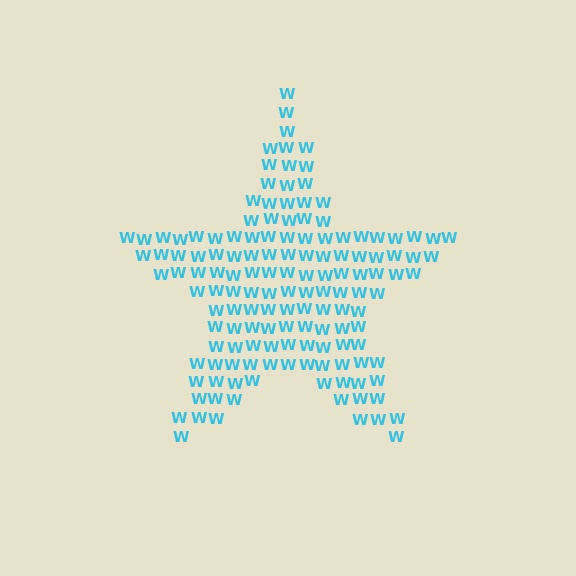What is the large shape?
The large shape is a star.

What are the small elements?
The small elements are letter W's.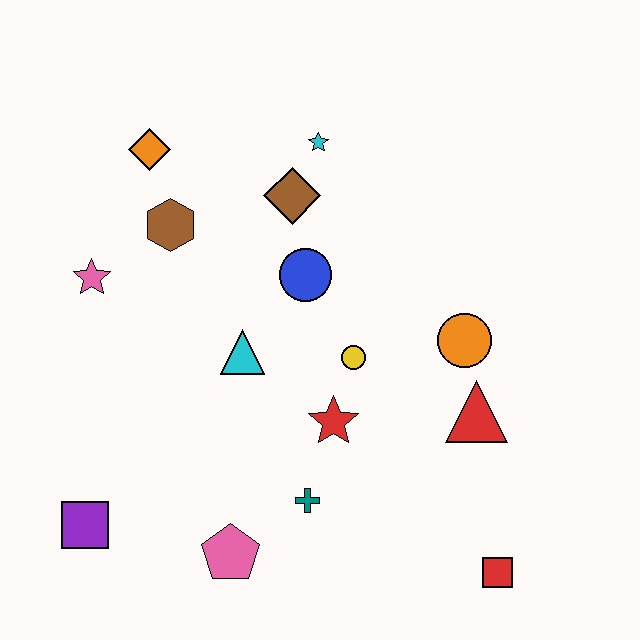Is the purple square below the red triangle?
Yes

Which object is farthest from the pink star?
The red square is farthest from the pink star.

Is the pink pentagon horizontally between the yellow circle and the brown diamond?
No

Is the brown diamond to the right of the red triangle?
No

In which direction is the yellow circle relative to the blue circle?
The yellow circle is below the blue circle.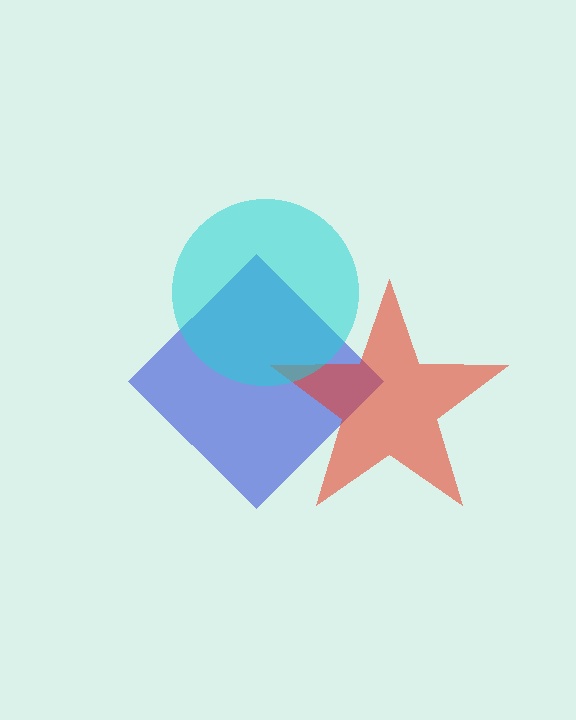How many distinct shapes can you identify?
There are 3 distinct shapes: a blue diamond, a red star, a cyan circle.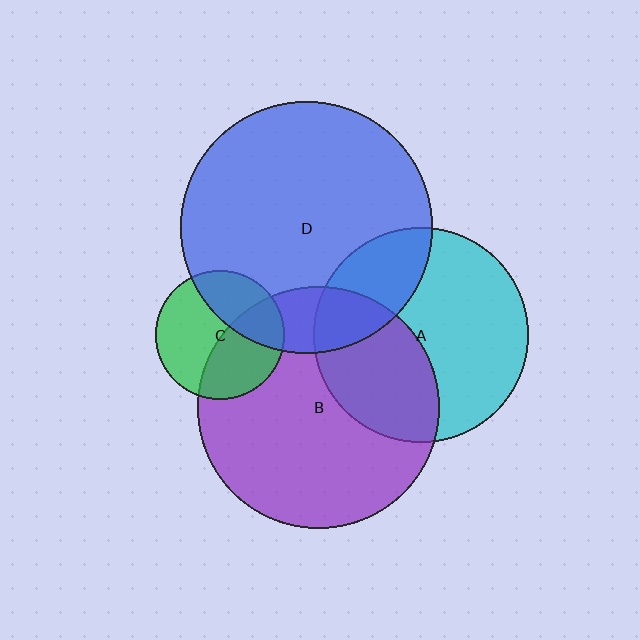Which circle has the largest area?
Circle D (blue).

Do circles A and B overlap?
Yes.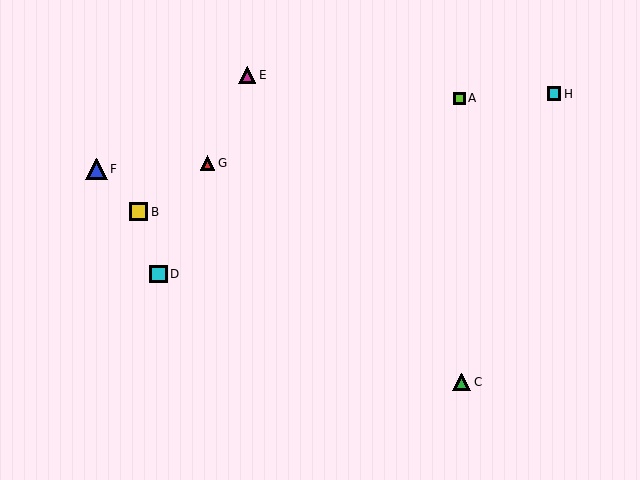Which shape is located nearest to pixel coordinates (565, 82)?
The cyan square (labeled H) at (554, 94) is nearest to that location.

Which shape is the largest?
The blue triangle (labeled F) is the largest.